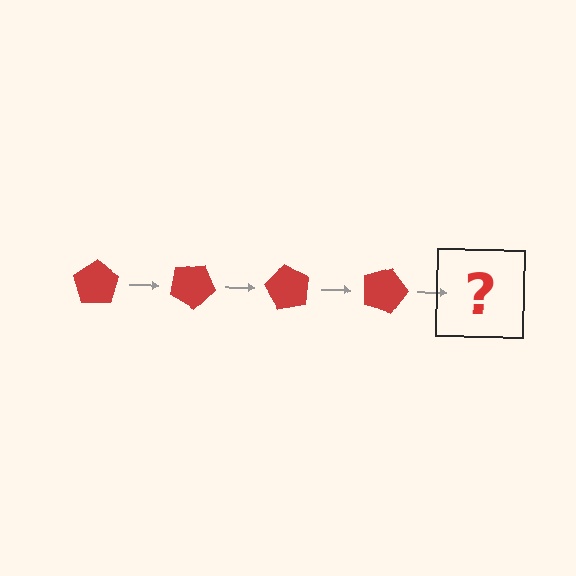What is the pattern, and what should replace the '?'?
The pattern is that the pentagon rotates 30 degrees each step. The '?' should be a red pentagon rotated 120 degrees.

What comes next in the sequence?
The next element should be a red pentagon rotated 120 degrees.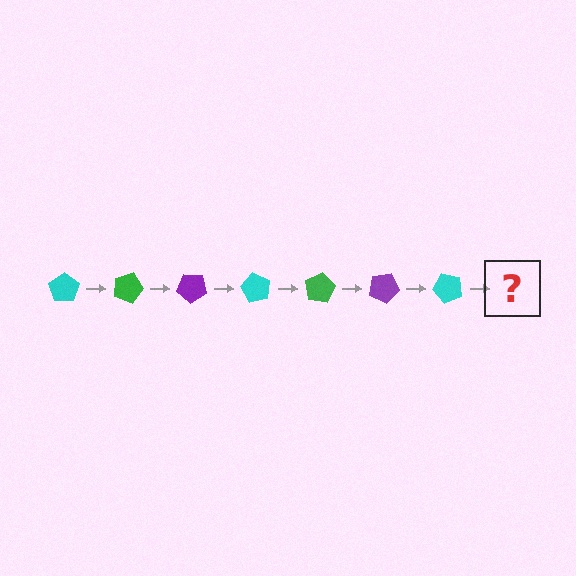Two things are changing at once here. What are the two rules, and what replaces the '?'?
The two rules are that it rotates 20 degrees each step and the color cycles through cyan, green, and purple. The '?' should be a green pentagon, rotated 140 degrees from the start.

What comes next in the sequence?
The next element should be a green pentagon, rotated 140 degrees from the start.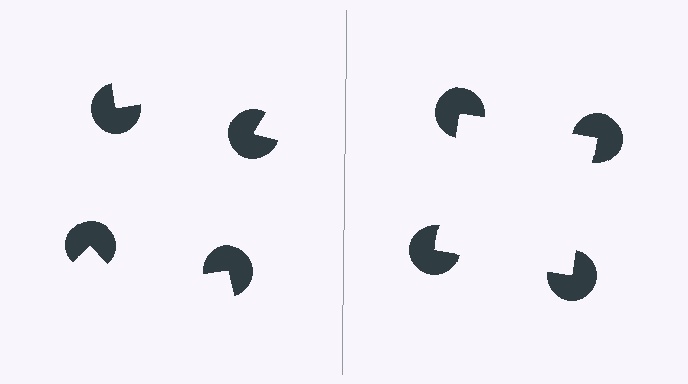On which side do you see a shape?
An illusory square appears on the right side. On the left side the wedge cuts are rotated, so no coherent shape forms.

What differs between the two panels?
The pac-man discs are positioned identically on both sides; only the wedge orientations differ. On the right they align to a square; on the left they are misaligned.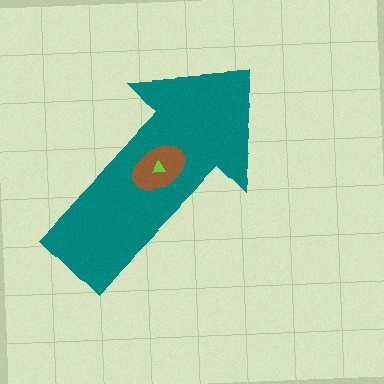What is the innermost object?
The lime triangle.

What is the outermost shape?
The teal arrow.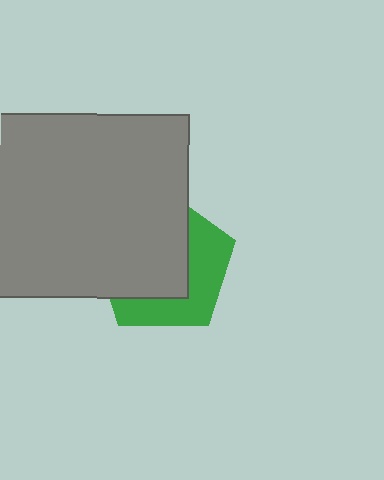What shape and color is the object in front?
The object in front is a gray rectangle.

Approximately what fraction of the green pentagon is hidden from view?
Roughly 60% of the green pentagon is hidden behind the gray rectangle.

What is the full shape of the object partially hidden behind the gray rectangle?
The partially hidden object is a green pentagon.